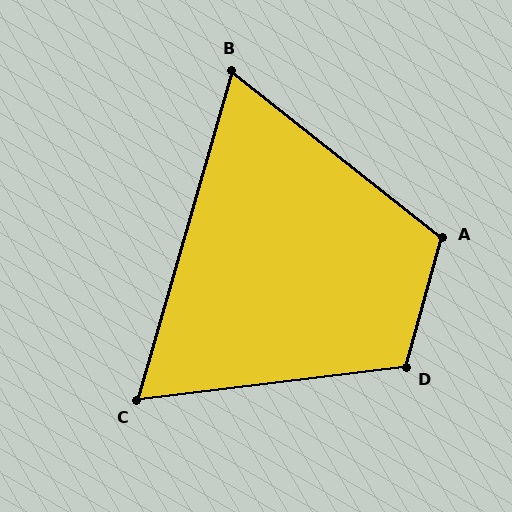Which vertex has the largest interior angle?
A, at approximately 113 degrees.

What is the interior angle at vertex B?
Approximately 68 degrees (acute).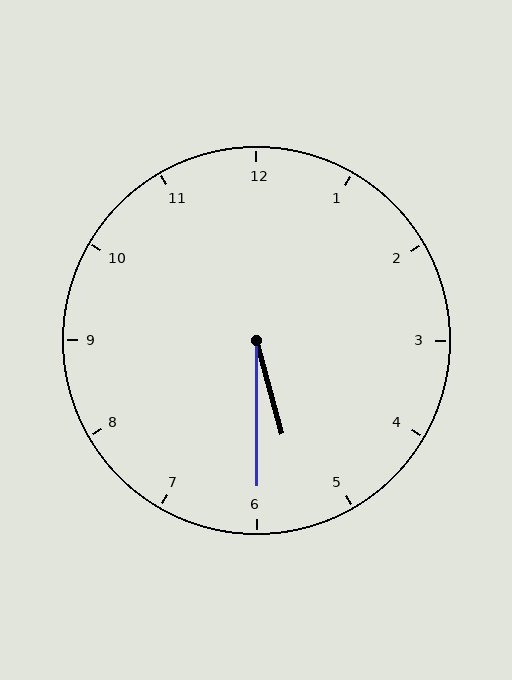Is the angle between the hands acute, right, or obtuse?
It is acute.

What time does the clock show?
5:30.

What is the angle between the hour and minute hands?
Approximately 15 degrees.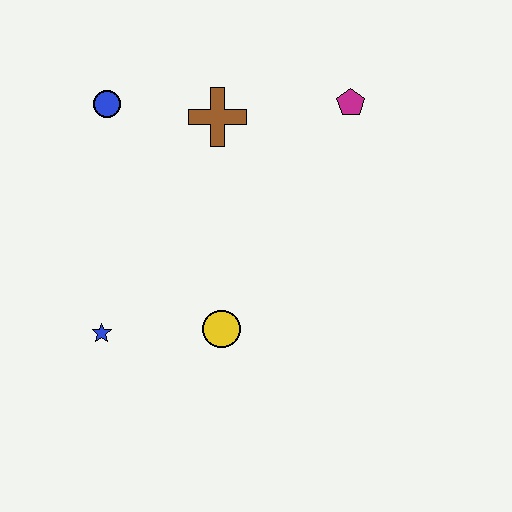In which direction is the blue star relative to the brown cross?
The blue star is below the brown cross.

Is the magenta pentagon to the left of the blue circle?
No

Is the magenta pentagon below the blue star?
No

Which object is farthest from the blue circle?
The yellow circle is farthest from the blue circle.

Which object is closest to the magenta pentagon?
The brown cross is closest to the magenta pentagon.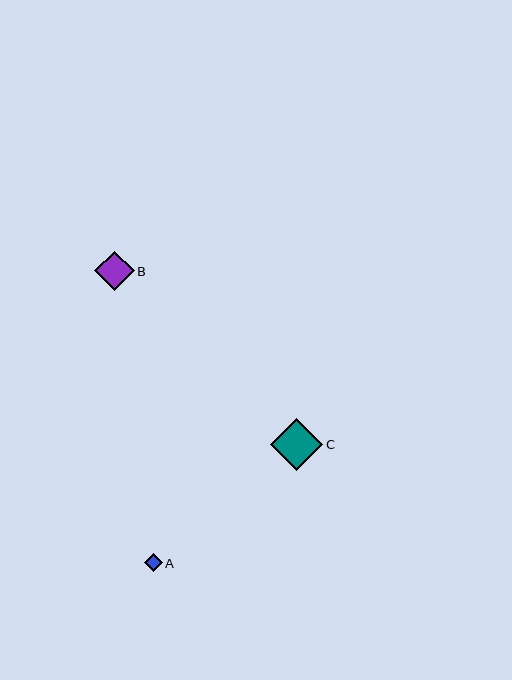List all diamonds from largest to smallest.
From largest to smallest: C, B, A.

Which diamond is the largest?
Diamond C is the largest with a size of approximately 52 pixels.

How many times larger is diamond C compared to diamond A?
Diamond C is approximately 3.0 times the size of diamond A.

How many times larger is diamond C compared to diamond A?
Diamond C is approximately 3.0 times the size of diamond A.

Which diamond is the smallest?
Diamond A is the smallest with a size of approximately 18 pixels.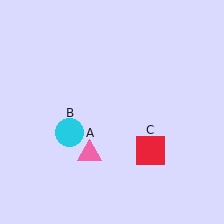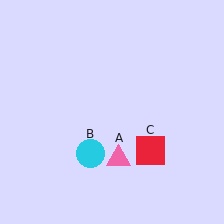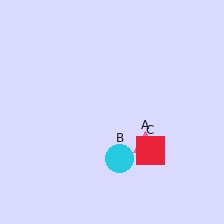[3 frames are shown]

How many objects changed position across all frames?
2 objects changed position: pink triangle (object A), cyan circle (object B).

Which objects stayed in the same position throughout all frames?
Red square (object C) remained stationary.